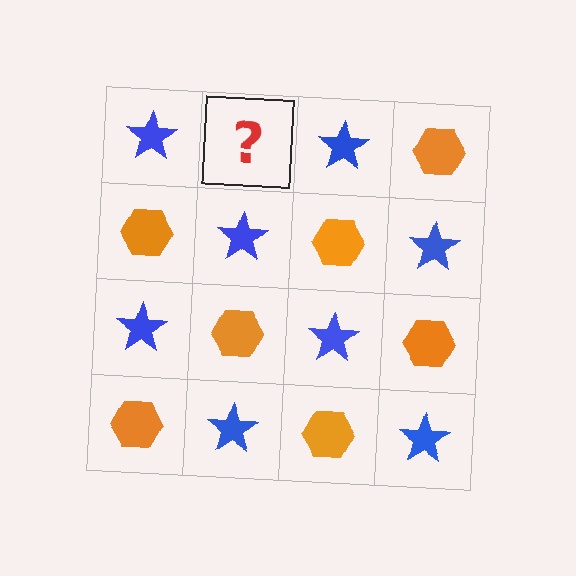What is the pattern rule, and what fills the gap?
The rule is that it alternates blue star and orange hexagon in a checkerboard pattern. The gap should be filled with an orange hexagon.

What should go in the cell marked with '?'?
The missing cell should contain an orange hexagon.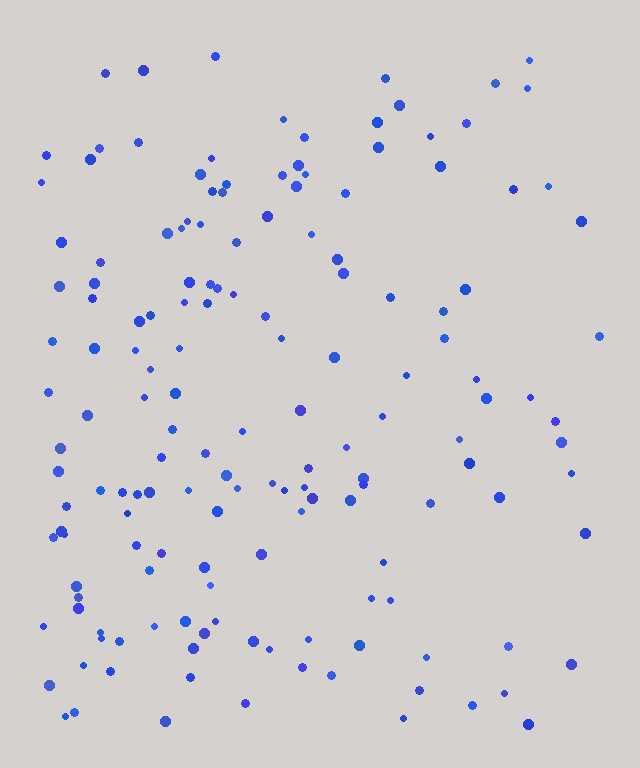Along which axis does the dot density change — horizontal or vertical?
Horizontal.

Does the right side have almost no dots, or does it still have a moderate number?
Still a moderate number, just noticeably fewer than the left.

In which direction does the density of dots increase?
From right to left, with the left side densest.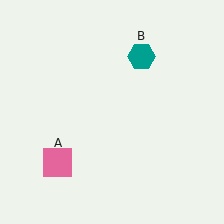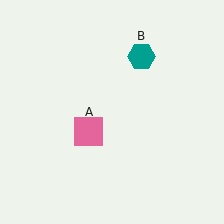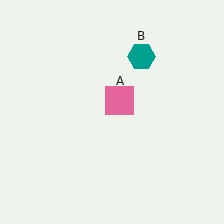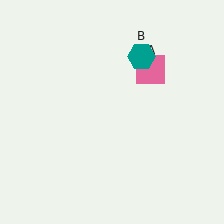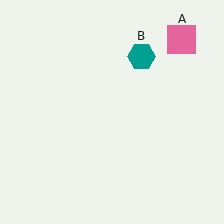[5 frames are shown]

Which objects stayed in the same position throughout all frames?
Teal hexagon (object B) remained stationary.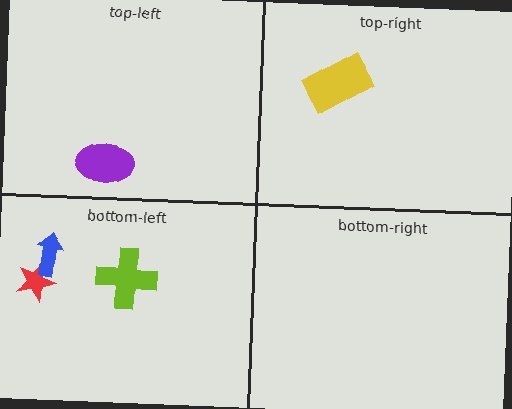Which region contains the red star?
The bottom-left region.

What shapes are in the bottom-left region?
The red star, the blue arrow, the lime cross.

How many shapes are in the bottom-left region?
3.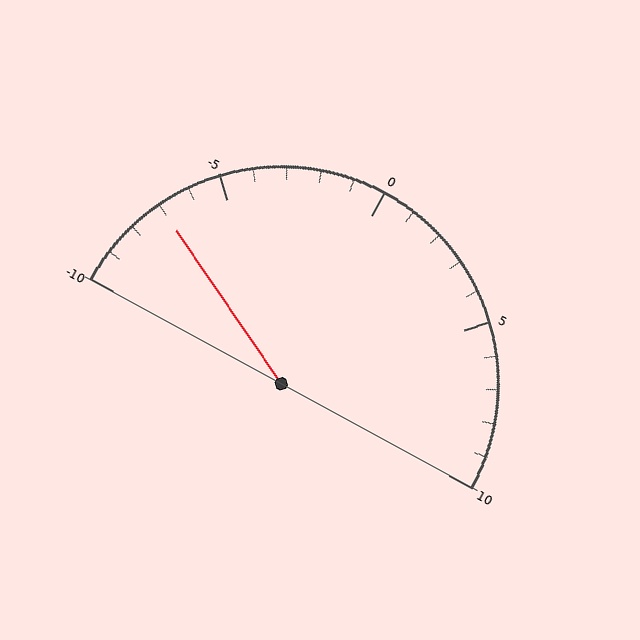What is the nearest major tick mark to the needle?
The nearest major tick mark is -5.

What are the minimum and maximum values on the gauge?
The gauge ranges from -10 to 10.